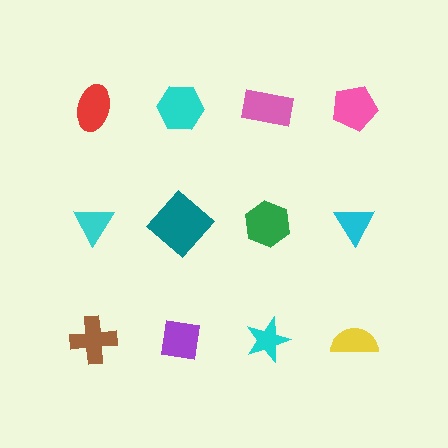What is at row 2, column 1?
A cyan triangle.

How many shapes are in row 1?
4 shapes.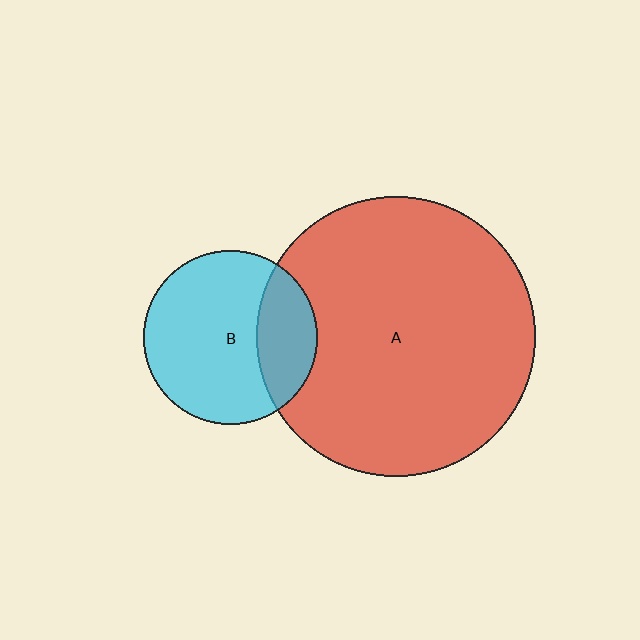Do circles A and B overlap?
Yes.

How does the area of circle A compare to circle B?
Approximately 2.6 times.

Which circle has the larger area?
Circle A (red).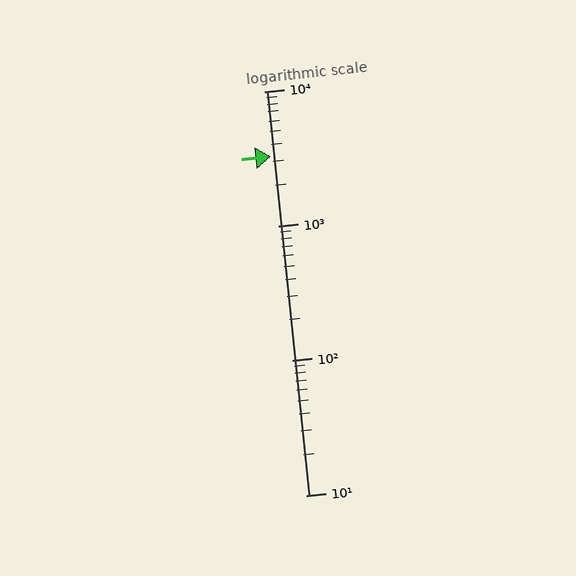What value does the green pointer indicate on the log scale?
The pointer indicates approximately 3300.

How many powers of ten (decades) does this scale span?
The scale spans 3 decades, from 10 to 10000.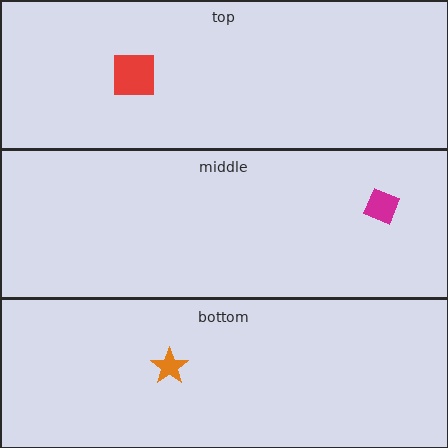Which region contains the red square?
The top region.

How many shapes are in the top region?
1.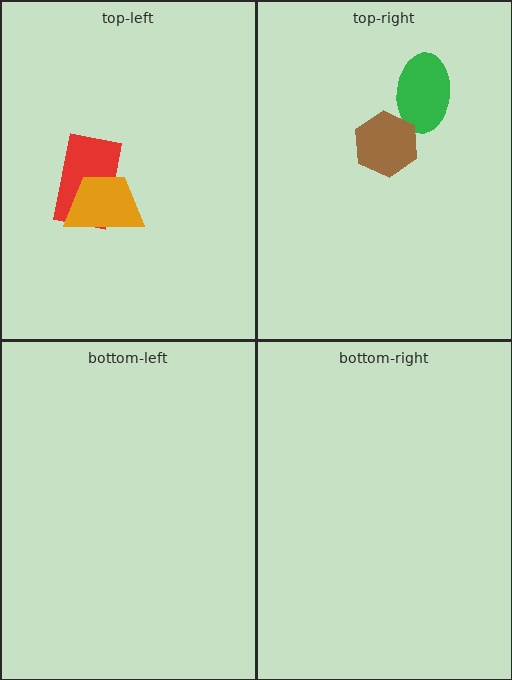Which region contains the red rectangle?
The top-left region.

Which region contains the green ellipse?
The top-right region.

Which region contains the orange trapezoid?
The top-left region.